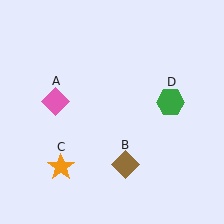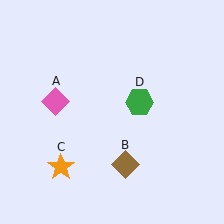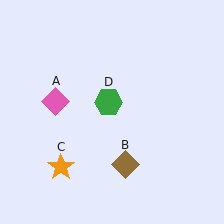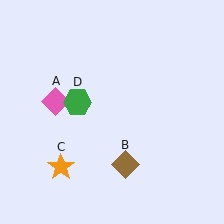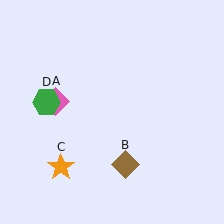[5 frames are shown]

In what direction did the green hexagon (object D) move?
The green hexagon (object D) moved left.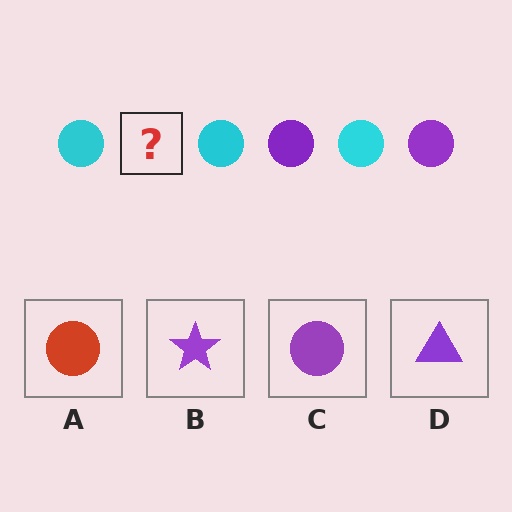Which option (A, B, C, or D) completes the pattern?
C.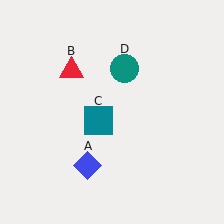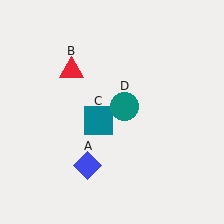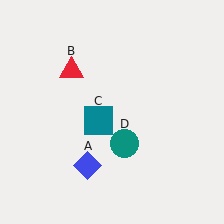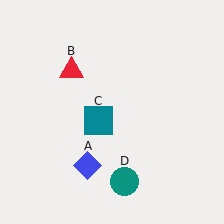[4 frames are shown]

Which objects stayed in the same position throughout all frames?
Blue diamond (object A) and red triangle (object B) and teal square (object C) remained stationary.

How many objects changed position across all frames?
1 object changed position: teal circle (object D).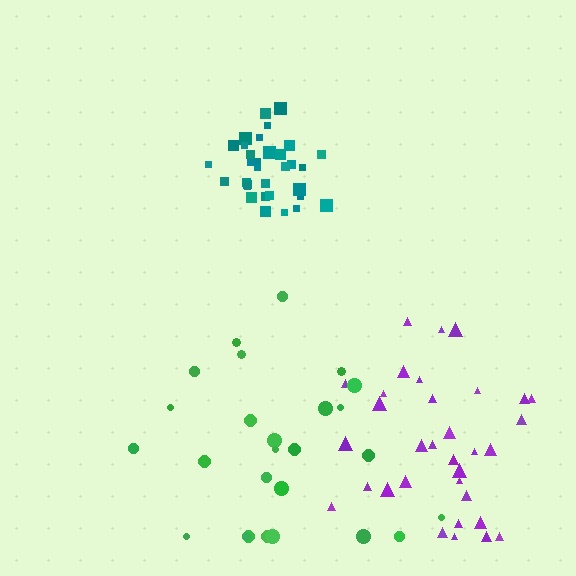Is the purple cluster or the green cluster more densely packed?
Purple.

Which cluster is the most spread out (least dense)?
Green.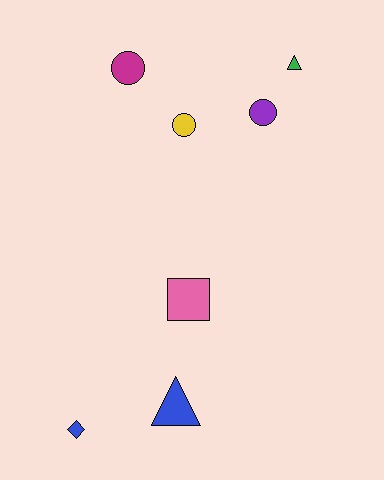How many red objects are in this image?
There are no red objects.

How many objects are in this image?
There are 7 objects.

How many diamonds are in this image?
There is 1 diamond.